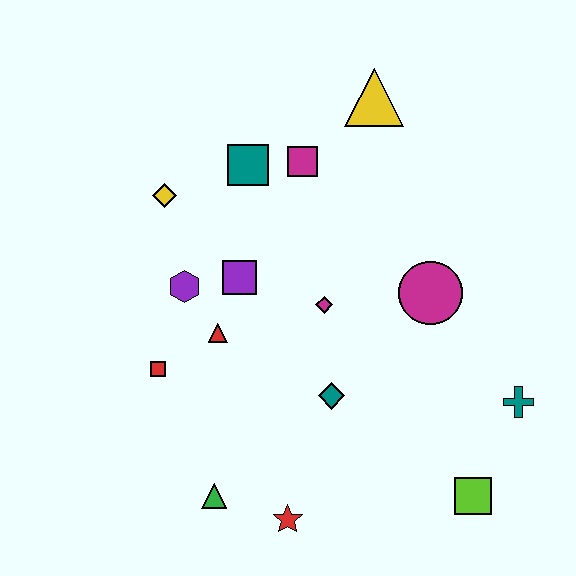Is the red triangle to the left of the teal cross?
Yes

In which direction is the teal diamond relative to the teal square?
The teal diamond is below the teal square.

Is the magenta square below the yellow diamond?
No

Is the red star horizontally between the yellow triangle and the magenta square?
No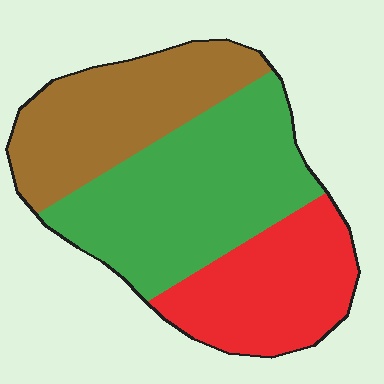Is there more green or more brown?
Green.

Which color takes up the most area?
Green, at roughly 45%.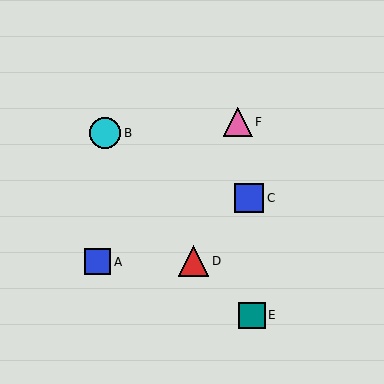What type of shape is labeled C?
Shape C is a blue square.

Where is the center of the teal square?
The center of the teal square is at (252, 315).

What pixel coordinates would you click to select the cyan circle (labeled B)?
Click at (105, 133) to select the cyan circle B.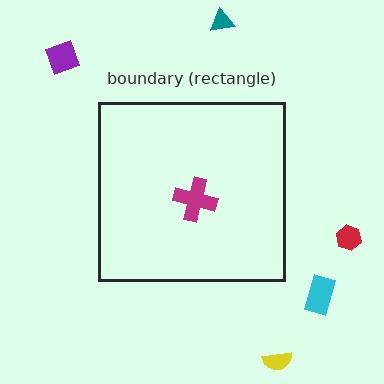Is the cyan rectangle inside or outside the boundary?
Outside.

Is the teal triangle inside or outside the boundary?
Outside.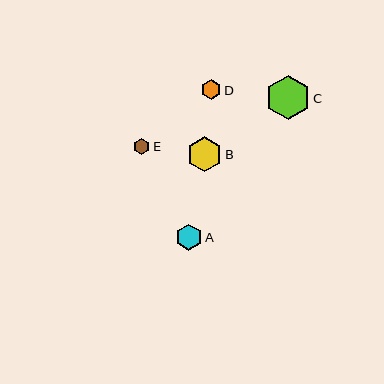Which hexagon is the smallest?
Hexagon E is the smallest with a size of approximately 16 pixels.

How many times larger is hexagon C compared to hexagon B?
Hexagon C is approximately 1.3 times the size of hexagon B.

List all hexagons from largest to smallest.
From largest to smallest: C, B, A, D, E.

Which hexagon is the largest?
Hexagon C is the largest with a size of approximately 44 pixels.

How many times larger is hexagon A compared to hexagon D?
Hexagon A is approximately 1.4 times the size of hexagon D.